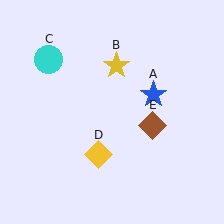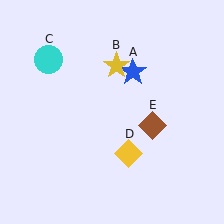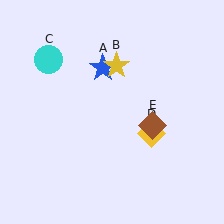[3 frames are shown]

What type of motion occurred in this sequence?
The blue star (object A), yellow diamond (object D) rotated counterclockwise around the center of the scene.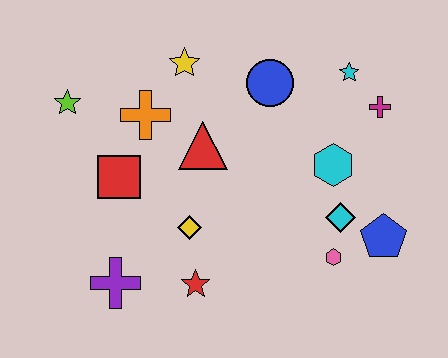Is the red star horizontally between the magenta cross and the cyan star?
No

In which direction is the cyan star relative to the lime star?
The cyan star is to the right of the lime star.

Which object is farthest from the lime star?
The blue pentagon is farthest from the lime star.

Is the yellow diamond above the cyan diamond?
No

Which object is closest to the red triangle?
The orange cross is closest to the red triangle.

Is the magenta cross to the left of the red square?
No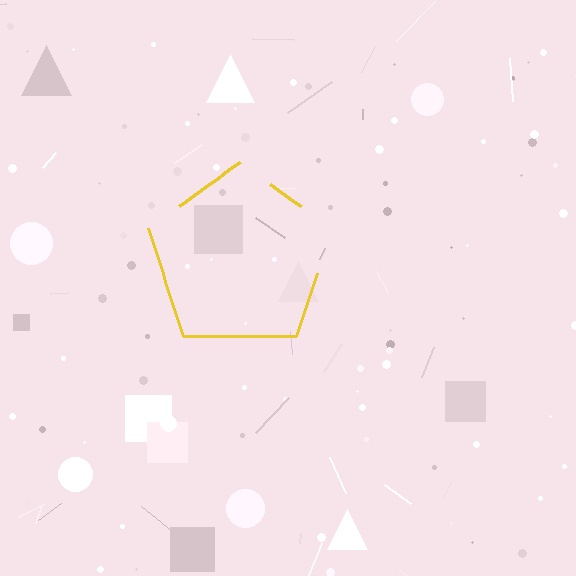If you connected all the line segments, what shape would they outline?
They would outline a pentagon.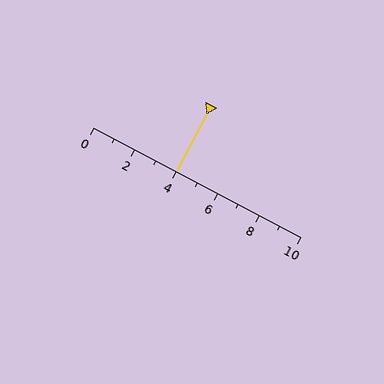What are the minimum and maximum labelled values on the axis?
The axis runs from 0 to 10.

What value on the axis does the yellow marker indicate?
The marker indicates approximately 4.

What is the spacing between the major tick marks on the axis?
The major ticks are spaced 2 apart.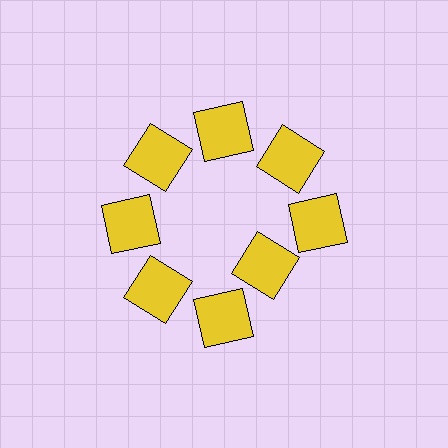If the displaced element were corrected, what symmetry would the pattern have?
It would have 8-fold rotational symmetry — the pattern would map onto itself every 45 degrees.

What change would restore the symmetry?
The symmetry would be restored by moving it outward, back onto the ring so that all 8 squares sit at equal angles and equal distance from the center.